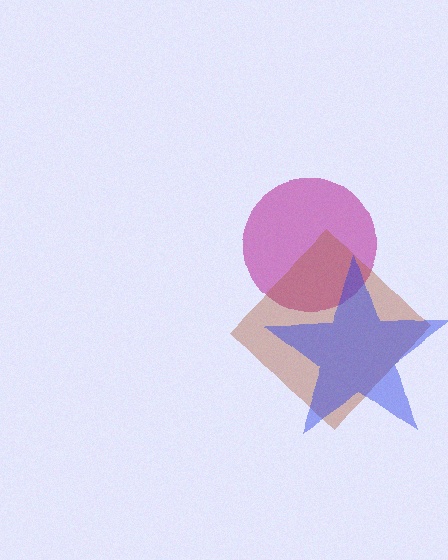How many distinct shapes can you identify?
There are 3 distinct shapes: a magenta circle, a brown diamond, a blue star.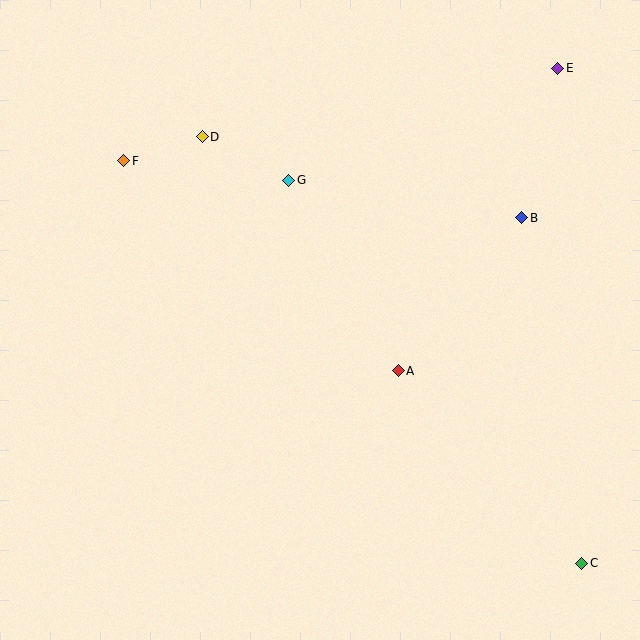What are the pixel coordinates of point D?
Point D is at (202, 137).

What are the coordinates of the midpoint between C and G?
The midpoint between C and G is at (435, 372).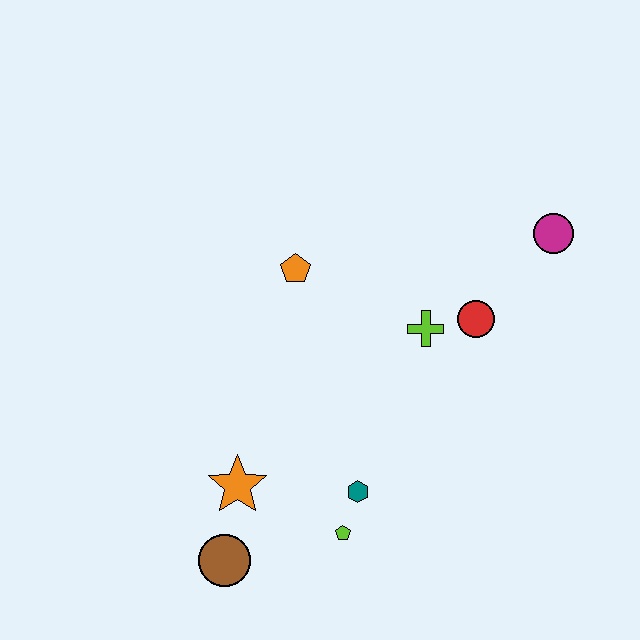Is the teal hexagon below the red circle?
Yes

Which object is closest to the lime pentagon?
The teal hexagon is closest to the lime pentagon.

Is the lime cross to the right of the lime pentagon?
Yes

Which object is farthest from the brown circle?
The magenta circle is farthest from the brown circle.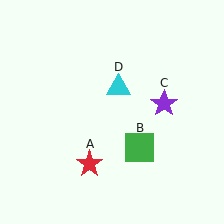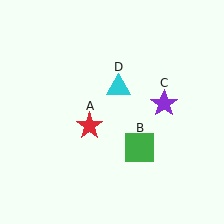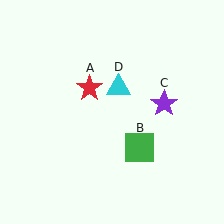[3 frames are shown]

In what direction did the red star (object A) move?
The red star (object A) moved up.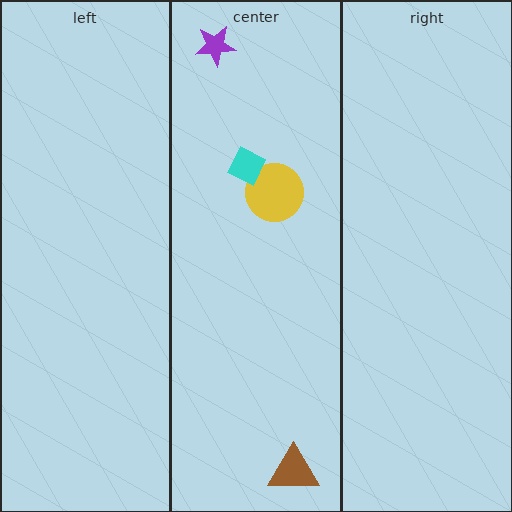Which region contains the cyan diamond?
The center region.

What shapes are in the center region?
The yellow circle, the purple star, the brown triangle, the cyan diamond.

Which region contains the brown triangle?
The center region.